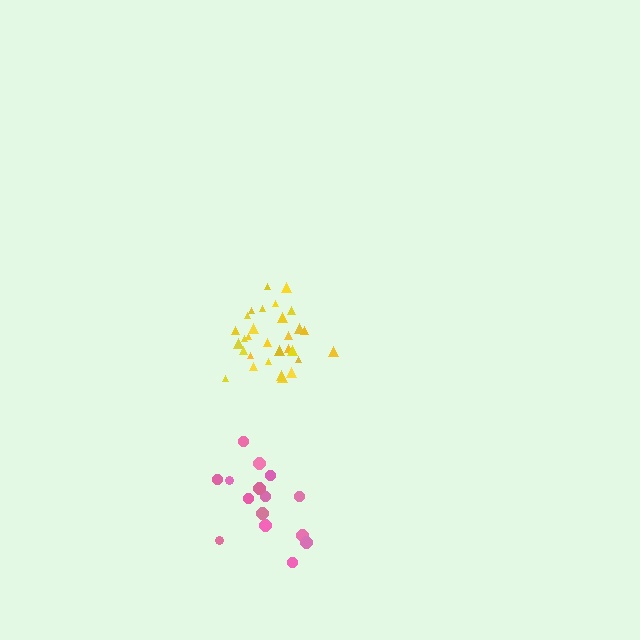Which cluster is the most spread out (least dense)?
Pink.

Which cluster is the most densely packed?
Yellow.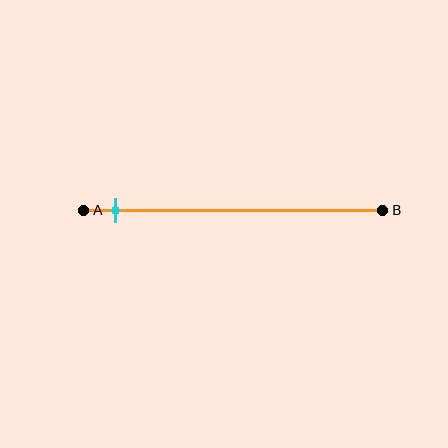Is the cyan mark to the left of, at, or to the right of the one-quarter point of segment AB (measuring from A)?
The cyan mark is to the left of the one-quarter point of segment AB.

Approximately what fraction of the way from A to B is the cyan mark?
The cyan mark is approximately 10% of the way from A to B.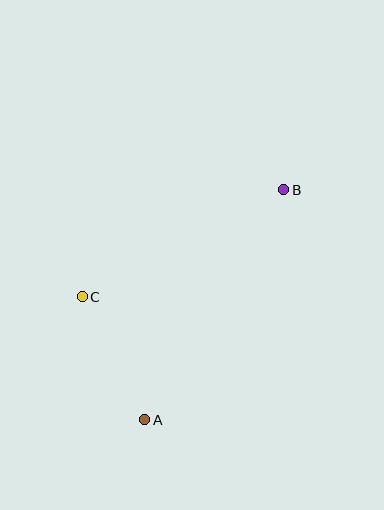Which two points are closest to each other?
Points A and C are closest to each other.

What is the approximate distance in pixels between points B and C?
The distance between B and C is approximately 228 pixels.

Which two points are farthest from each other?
Points A and B are farthest from each other.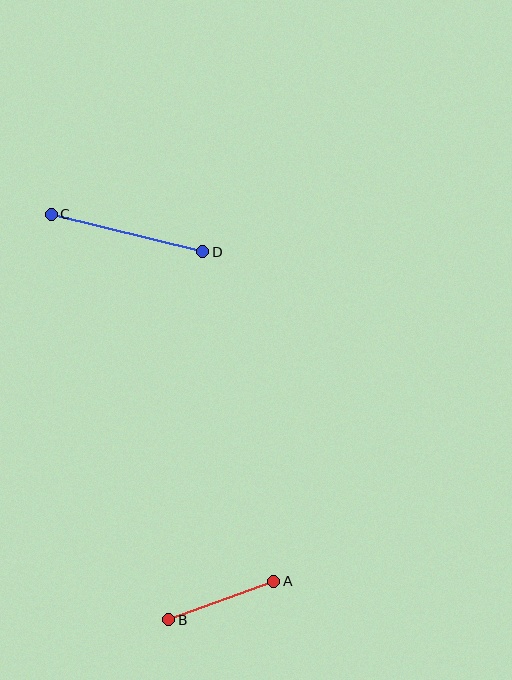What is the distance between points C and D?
The distance is approximately 156 pixels.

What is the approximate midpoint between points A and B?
The midpoint is at approximately (221, 600) pixels.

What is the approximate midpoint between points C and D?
The midpoint is at approximately (127, 233) pixels.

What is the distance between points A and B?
The distance is approximately 112 pixels.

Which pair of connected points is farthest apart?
Points C and D are farthest apart.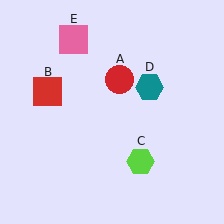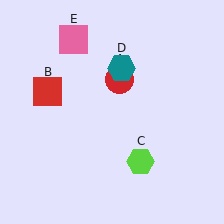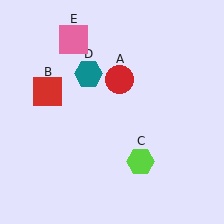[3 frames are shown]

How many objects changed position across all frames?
1 object changed position: teal hexagon (object D).